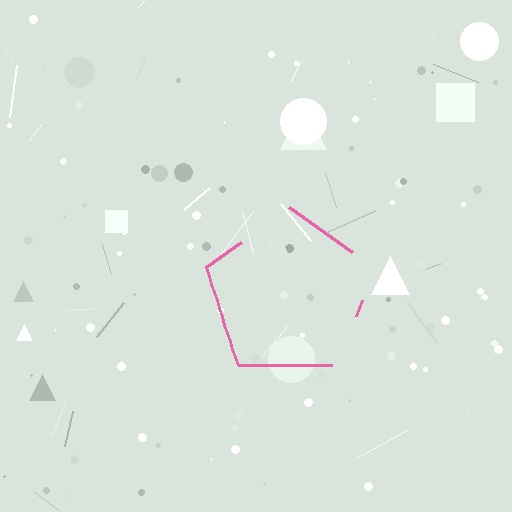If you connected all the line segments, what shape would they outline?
They would outline a pentagon.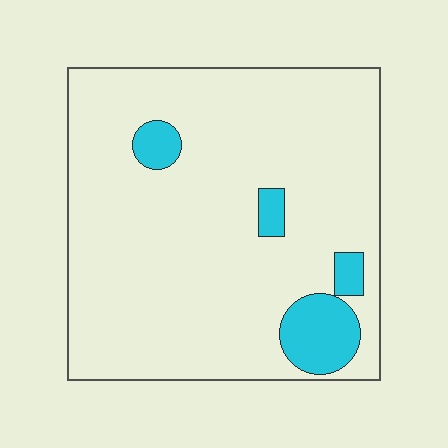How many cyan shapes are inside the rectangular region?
4.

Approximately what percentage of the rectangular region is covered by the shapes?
Approximately 10%.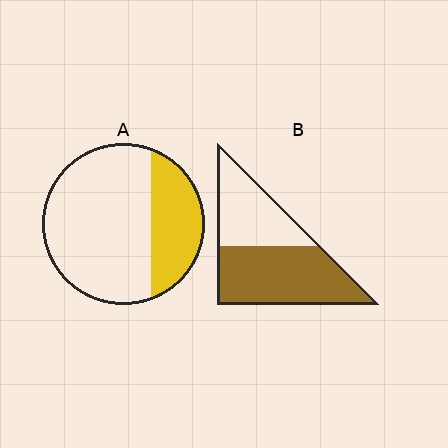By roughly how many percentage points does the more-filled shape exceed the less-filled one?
By roughly 30 percentage points (B over A).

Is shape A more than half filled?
No.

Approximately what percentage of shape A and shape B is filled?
A is approximately 30% and B is approximately 60%.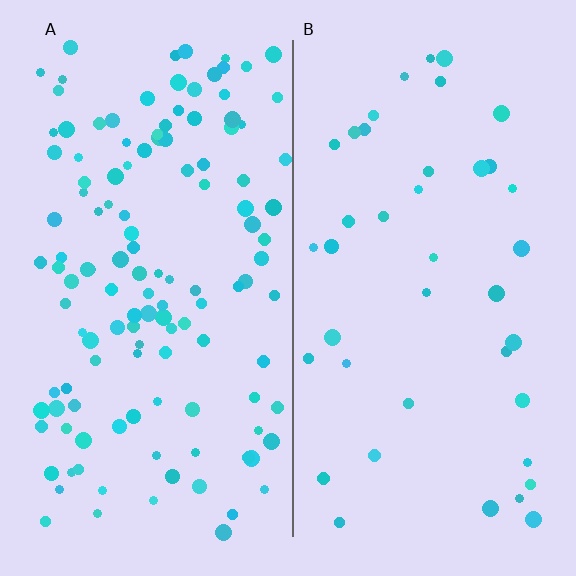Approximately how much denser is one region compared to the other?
Approximately 3.2× — region A over region B.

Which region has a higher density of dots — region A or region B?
A (the left).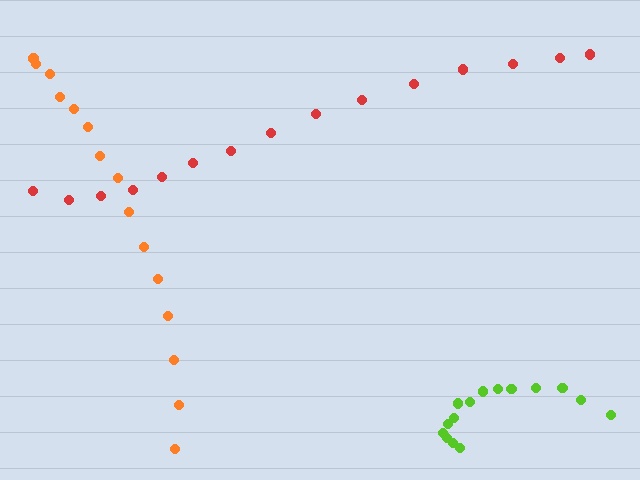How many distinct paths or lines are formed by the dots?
There are 3 distinct paths.